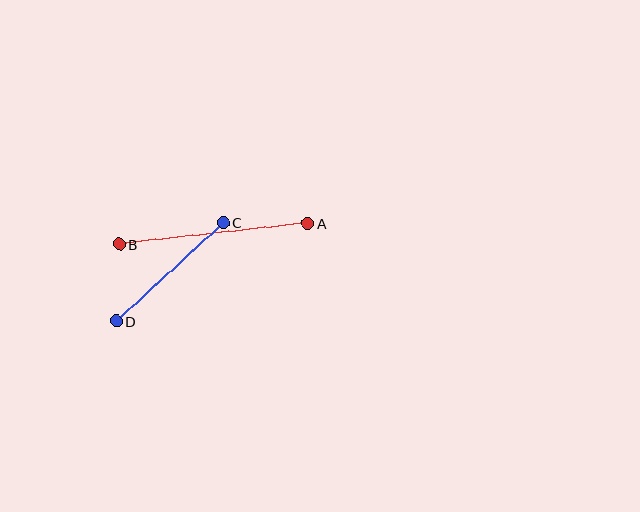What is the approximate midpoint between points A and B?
The midpoint is at approximately (214, 234) pixels.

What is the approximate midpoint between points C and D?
The midpoint is at approximately (170, 272) pixels.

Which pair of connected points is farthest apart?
Points A and B are farthest apart.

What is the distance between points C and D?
The distance is approximately 145 pixels.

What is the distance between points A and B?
The distance is approximately 189 pixels.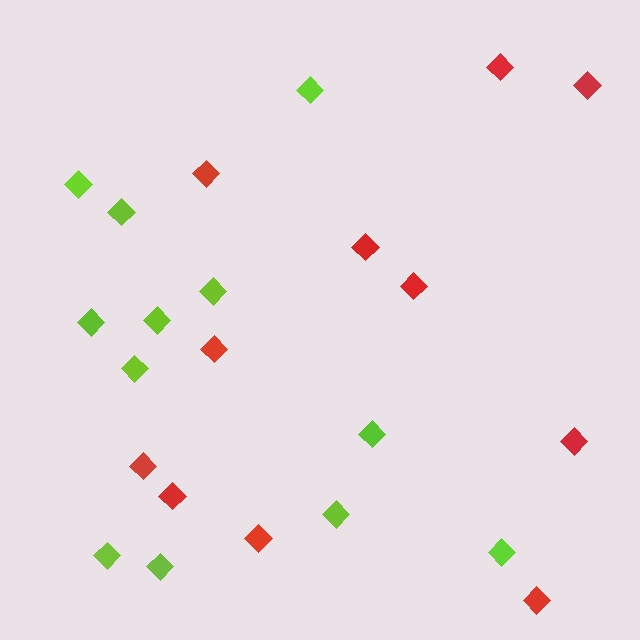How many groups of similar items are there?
There are 2 groups: one group of red diamonds (11) and one group of lime diamonds (12).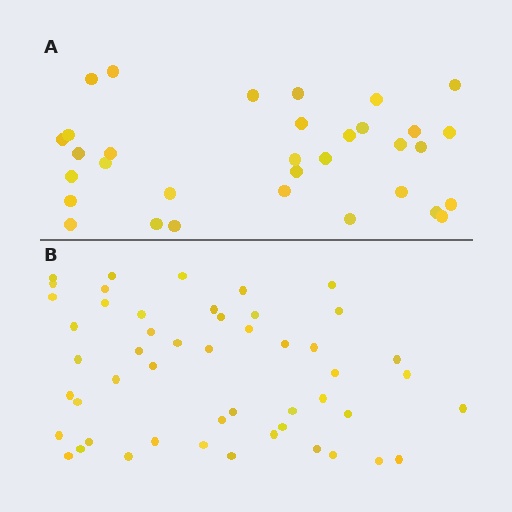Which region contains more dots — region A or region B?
Region B (the bottom region) has more dots.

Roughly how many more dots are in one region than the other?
Region B has approximately 15 more dots than region A.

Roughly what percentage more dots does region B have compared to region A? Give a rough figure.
About 50% more.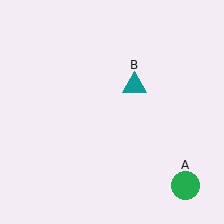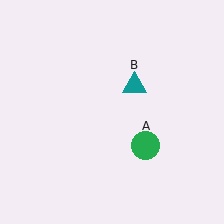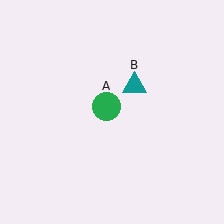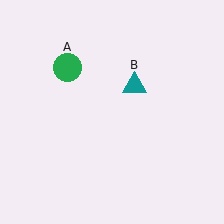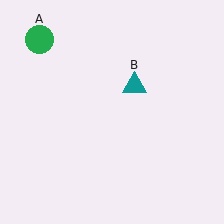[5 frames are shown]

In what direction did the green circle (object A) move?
The green circle (object A) moved up and to the left.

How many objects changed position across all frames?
1 object changed position: green circle (object A).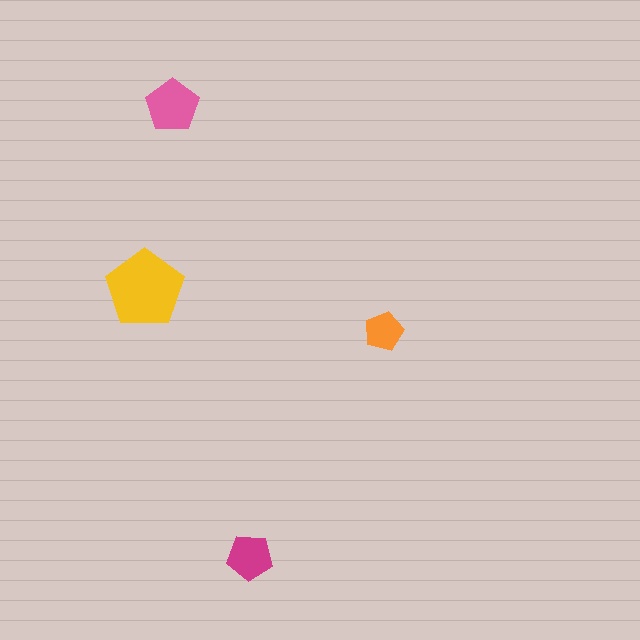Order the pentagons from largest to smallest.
the yellow one, the pink one, the magenta one, the orange one.